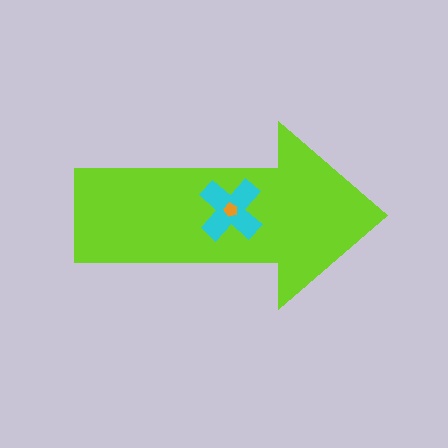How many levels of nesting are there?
3.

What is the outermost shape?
The lime arrow.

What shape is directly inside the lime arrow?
The cyan cross.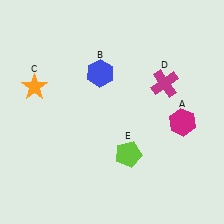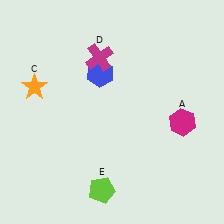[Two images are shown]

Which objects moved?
The objects that moved are: the magenta cross (D), the lime pentagon (E).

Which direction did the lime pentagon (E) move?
The lime pentagon (E) moved down.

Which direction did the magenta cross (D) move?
The magenta cross (D) moved left.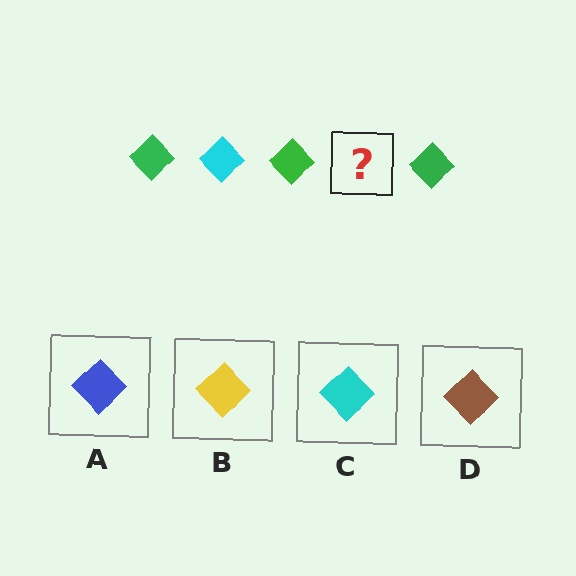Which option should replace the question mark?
Option C.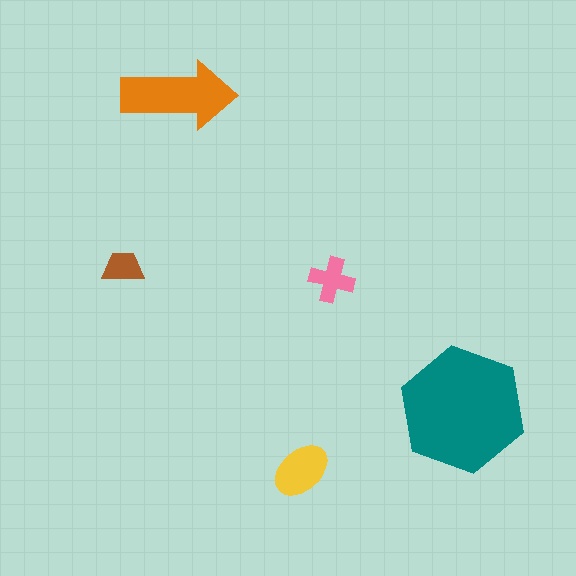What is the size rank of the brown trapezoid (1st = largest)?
5th.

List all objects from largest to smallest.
The teal hexagon, the orange arrow, the yellow ellipse, the pink cross, the brown trapezoid.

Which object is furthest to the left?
The brown trapezoid is leftmost.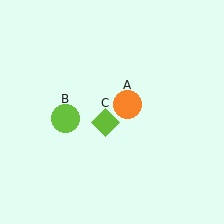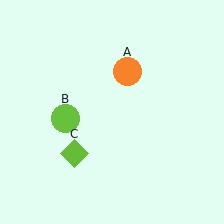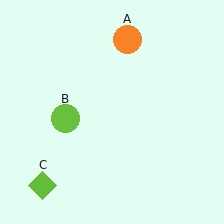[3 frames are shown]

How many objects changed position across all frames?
2 objects changed position: orange circle (object A), lime diamond (object C).